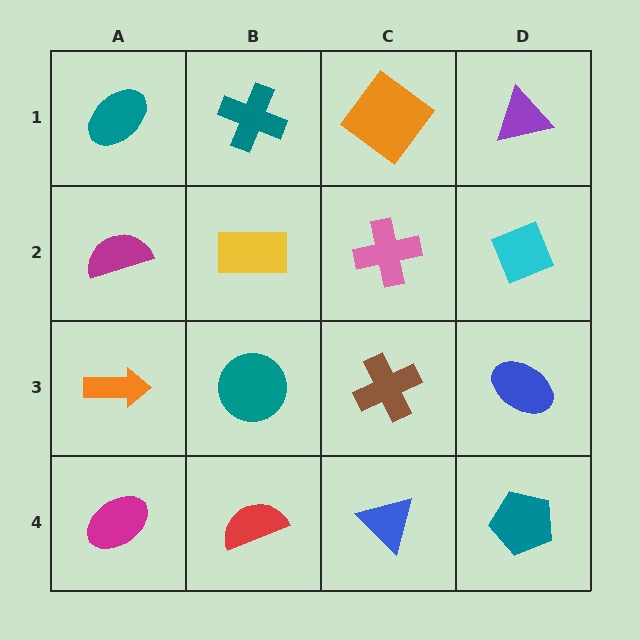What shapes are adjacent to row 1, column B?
A yellow rectangle (row 2, column B), a teal ellipse (row 1, column A), an orange diamond (row 1, column C).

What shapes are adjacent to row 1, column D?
A cyan diamond (row 2, column D), an orange diamond (row 1, column C).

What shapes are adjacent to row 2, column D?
A purple triangle (row 1, column D), a blue ellipse (row 3, column D), a pink cross (row 2, column C).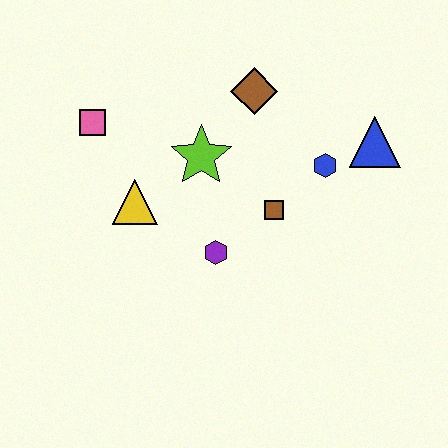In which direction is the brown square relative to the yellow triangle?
The brown square is to the right of the yellow triangle.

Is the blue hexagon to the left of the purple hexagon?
No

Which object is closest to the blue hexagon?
The blue triangle is closest to the blue hexagon.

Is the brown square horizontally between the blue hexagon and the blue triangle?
No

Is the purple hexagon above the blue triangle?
No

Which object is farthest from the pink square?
The blue triangle is farthest from the pink square.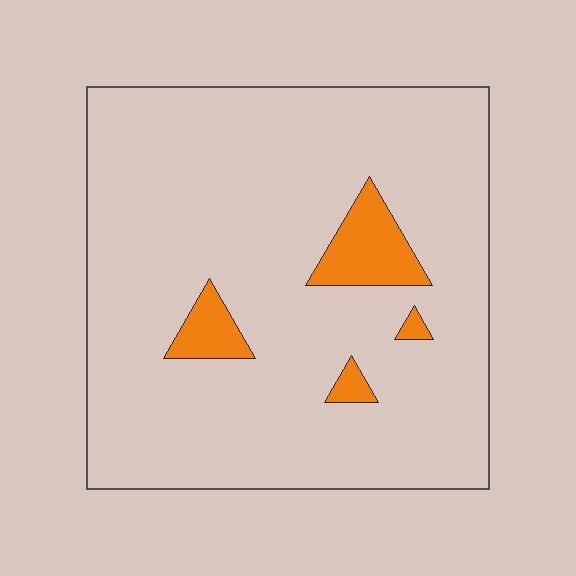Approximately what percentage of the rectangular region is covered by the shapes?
Approximately 10%.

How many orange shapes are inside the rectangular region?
4.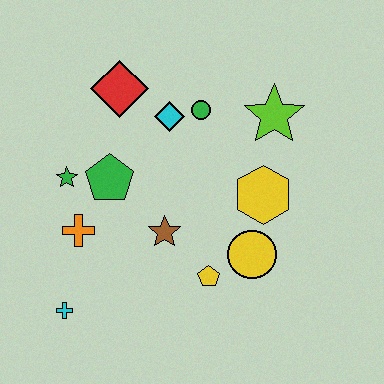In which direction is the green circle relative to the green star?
The green circle is to the right of the green star.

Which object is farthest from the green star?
The lime star is farthest from the green star.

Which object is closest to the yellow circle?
The yellow pentagon is closest to the yellow circle.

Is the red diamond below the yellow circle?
No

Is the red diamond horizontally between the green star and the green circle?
Yes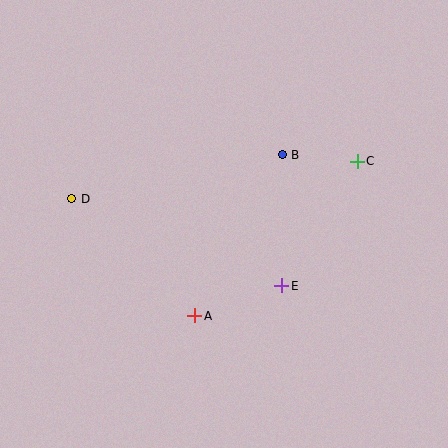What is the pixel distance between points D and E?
The distance between D and E is 227 pixels.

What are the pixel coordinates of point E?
Point E is at (282, 286).